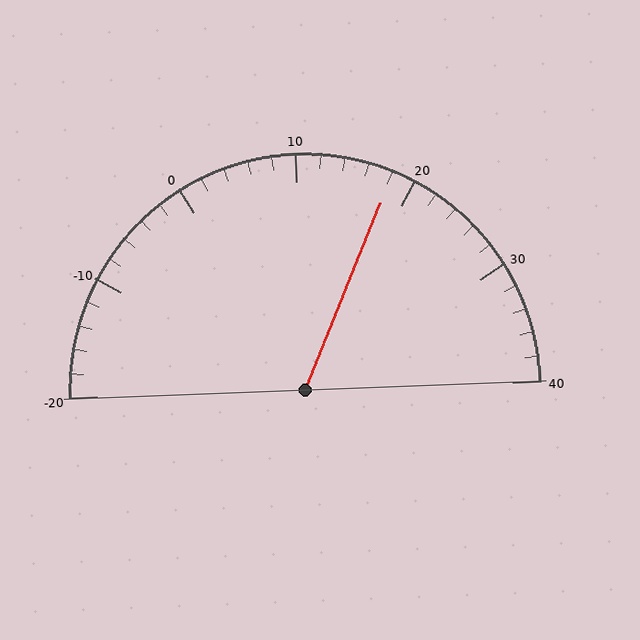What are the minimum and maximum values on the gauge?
The gauge ranges from -20 to 40.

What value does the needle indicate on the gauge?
The needle indicates approximately 18.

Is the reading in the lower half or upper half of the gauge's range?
The reading is in the upper half of the range (-20 to 40).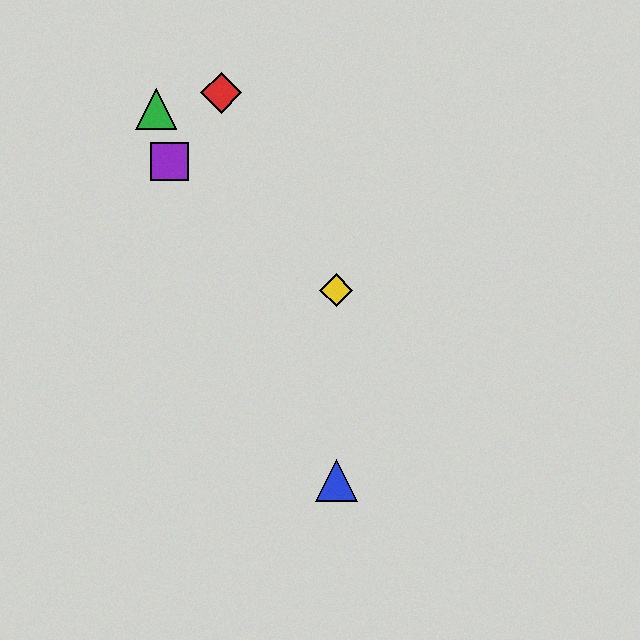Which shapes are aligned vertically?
The blue triangle, the yellow diamond are aligned vertically.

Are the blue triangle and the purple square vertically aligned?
No, the blue triangle is at x≈336 and the purple square is at x≈169.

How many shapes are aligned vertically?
2 shapes (the blue triangle, the yellow diamond) are aligned vertically.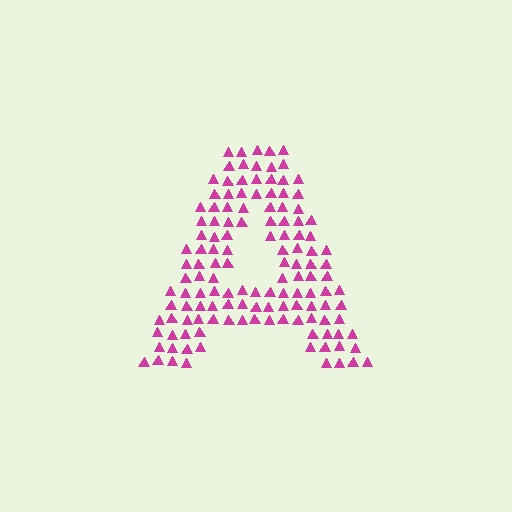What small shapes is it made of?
It is made of small triangles.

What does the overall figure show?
The overall figure shows the letter A.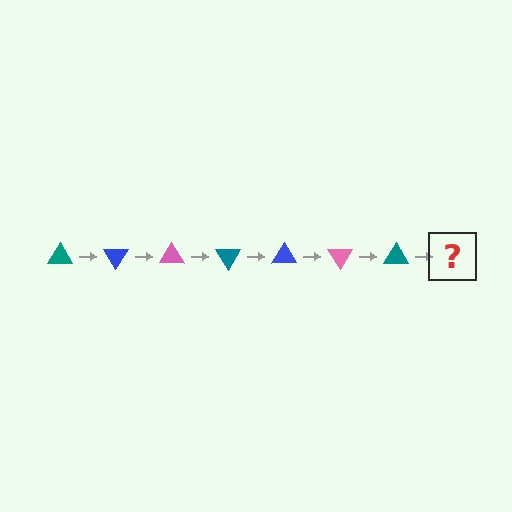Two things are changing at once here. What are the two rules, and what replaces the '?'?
The two rules are that it rotates 60 degrees each step and the color cycles through teal, blue, and pink. The '?' should be a blue triangle, rotated 420 degrees from the start.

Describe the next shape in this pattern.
It should be a blue triangle, rotated 420 degrees from the start.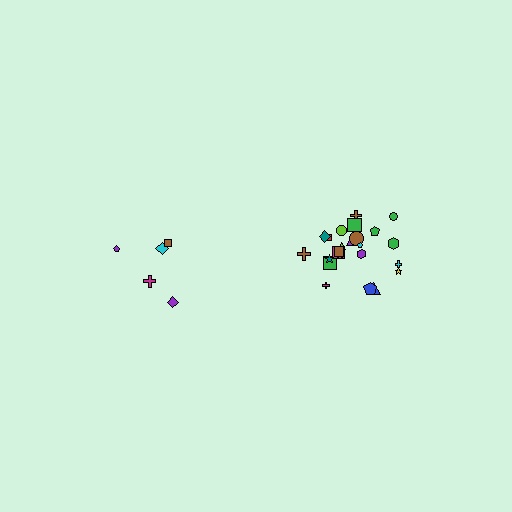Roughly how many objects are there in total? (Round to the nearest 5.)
Roughly 30 objects in total.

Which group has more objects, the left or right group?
The right group.